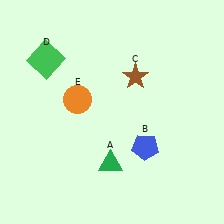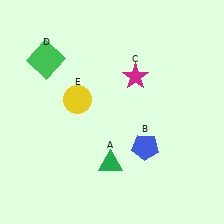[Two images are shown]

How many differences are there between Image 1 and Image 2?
There are 2 differences between the two images.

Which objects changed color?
C changed from brown to magenta. E changed from orange to yellow.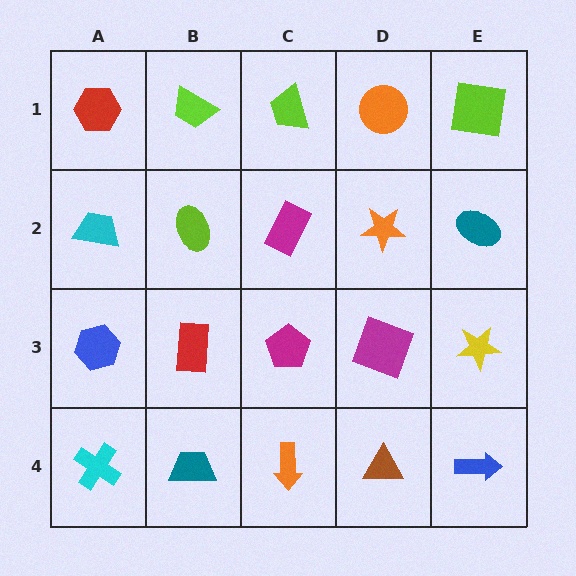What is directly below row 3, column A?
A cyan cross.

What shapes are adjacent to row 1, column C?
A magenta rectangle (row 2, column C), a lime trapezoid (row 1, column B), an orange circle (row 1, column D).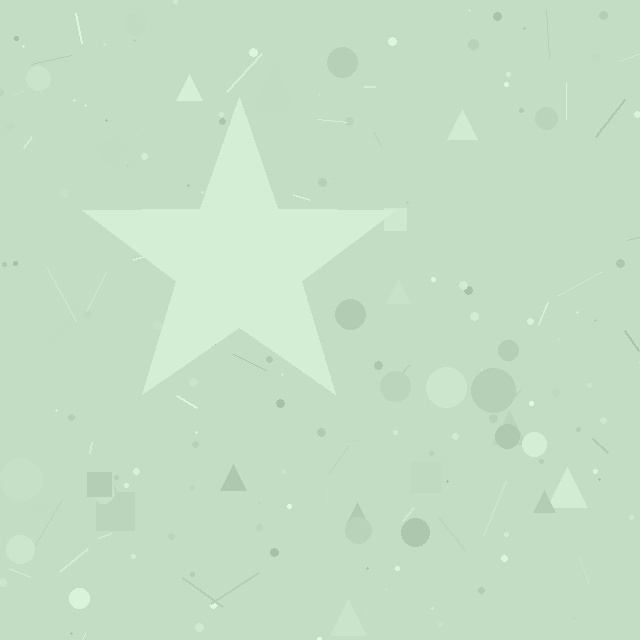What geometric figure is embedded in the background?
A star is embedded in the background.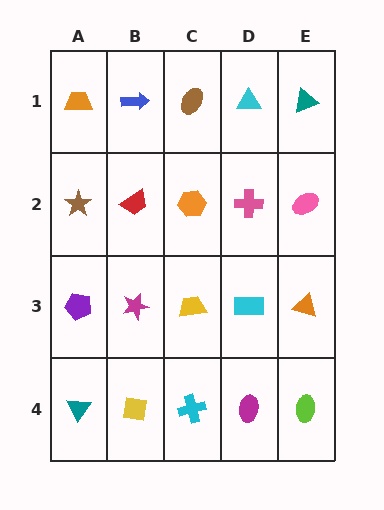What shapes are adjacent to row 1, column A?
A brown star (row 2, column A), a blue arrow (row 1, column B).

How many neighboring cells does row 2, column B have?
4.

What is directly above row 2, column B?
A blue arrow.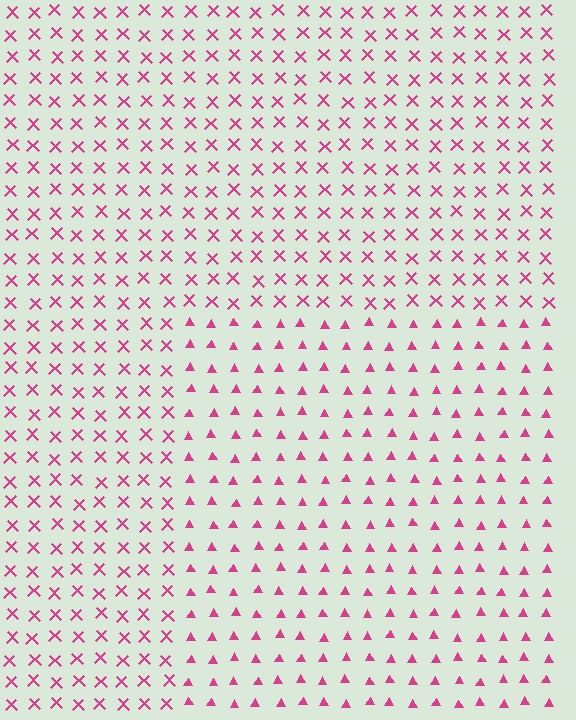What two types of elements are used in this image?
The image uses triangles inside the rectangle region and X marks outside it.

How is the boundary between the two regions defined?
The boundary is defined by a change in element shape: triangles inside vs. X marks outside. All elements share the same color and spacing.